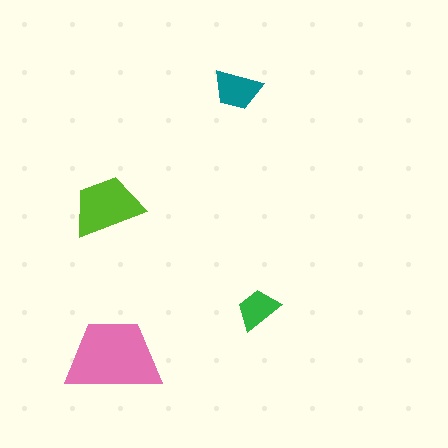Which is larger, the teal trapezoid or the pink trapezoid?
The pink one.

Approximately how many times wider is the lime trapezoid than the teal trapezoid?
About 1.5 times wider.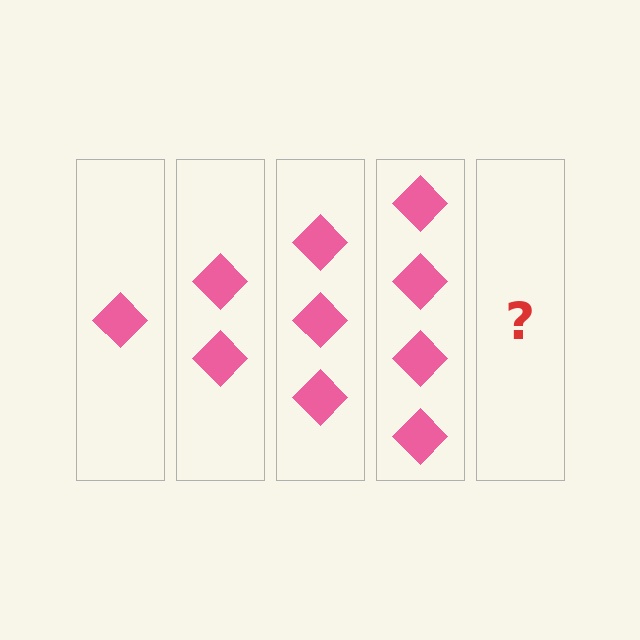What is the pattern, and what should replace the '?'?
The pattern is that each step adds one more diamond. The '?' should be 5 diamonds.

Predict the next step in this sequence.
The next step is 5 diamonds.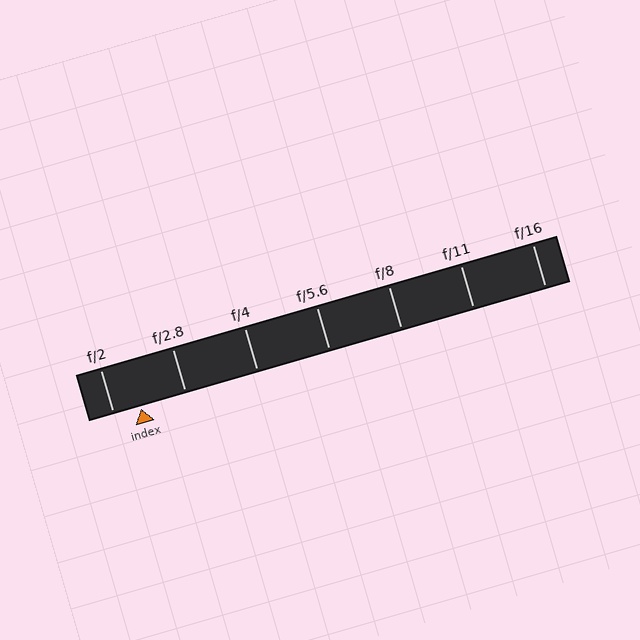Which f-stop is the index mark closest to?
The index mark is closest to f/2.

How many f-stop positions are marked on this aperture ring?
There are 7 f-stop positions marked.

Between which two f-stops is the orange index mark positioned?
The index mark is between f/2 and f/2.8.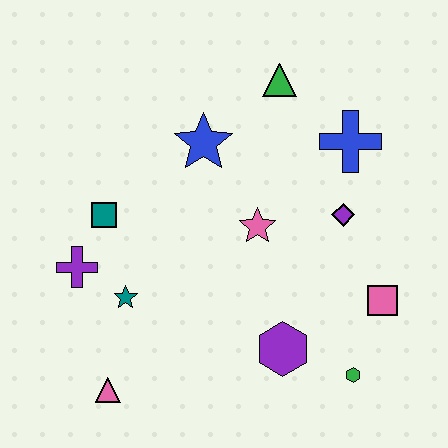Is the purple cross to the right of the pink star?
No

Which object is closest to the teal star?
The purple cross is closest to the teal star.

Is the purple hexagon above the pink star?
No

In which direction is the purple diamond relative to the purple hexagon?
The purple diamond is above the purple hexagon.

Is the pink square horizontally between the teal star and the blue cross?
No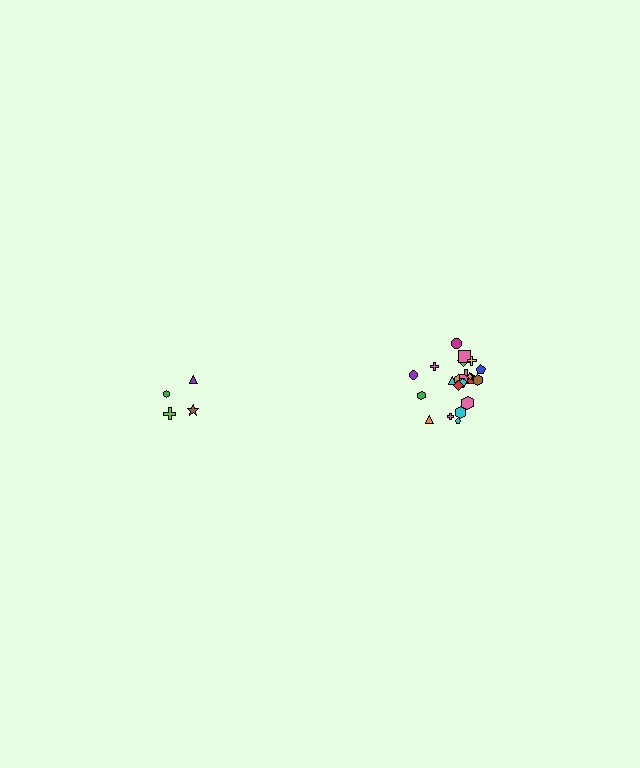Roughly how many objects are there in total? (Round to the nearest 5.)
Roughly 25 objects in total.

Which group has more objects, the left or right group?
The right group.